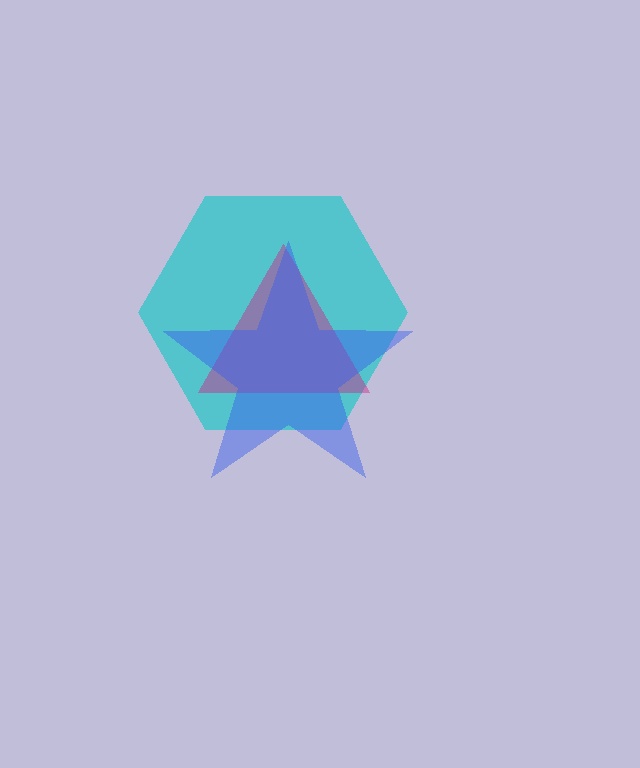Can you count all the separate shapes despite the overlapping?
Yes, there are 3 separate shapes.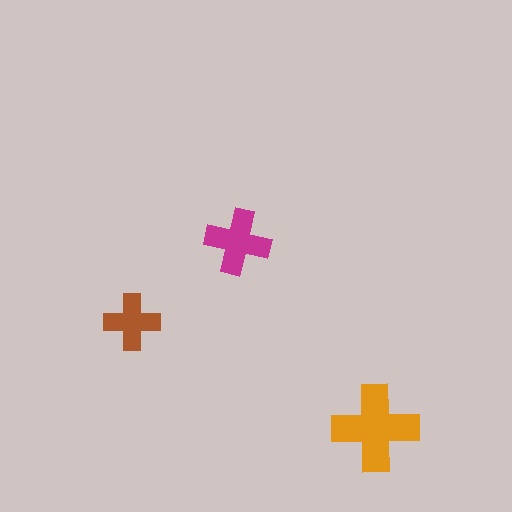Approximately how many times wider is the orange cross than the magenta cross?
About 1.5 times wider.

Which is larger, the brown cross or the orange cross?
The orange one.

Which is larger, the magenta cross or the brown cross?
The magenta one.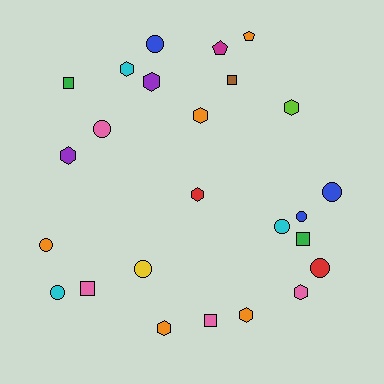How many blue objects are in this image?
There are 3 blue objects.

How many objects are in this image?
There are 25 objects.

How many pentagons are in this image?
There are 2 pentagons.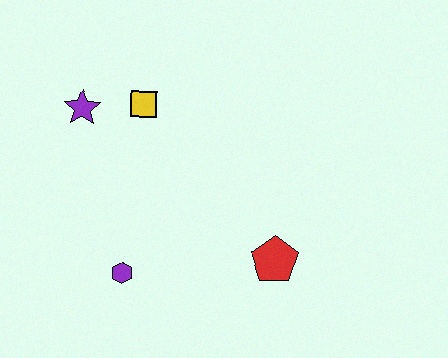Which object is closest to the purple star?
The yellow square is closest to the purple star.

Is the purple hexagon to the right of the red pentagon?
No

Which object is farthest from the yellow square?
The red pentagon is farthest from the yellow square.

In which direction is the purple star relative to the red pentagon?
The purple star is to the left of the red pentagon.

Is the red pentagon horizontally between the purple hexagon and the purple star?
No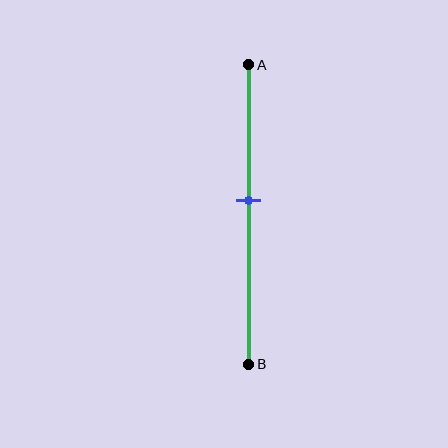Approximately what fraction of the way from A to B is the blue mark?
The blue mark is approximately 45% of the way from A to B.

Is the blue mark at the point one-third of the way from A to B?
No, the mark is at about 45% from A, not at the 33% one-third point.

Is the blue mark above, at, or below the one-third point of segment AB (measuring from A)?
The blue mark is below the one-third point of segment AB.